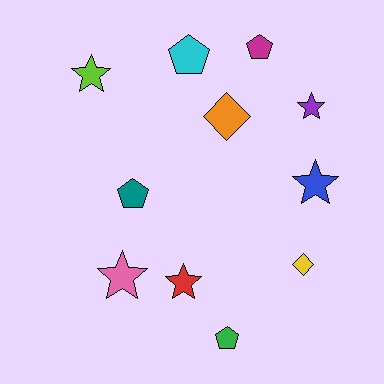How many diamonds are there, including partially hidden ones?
There are 2 diamonds.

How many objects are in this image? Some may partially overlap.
There are 11 objects.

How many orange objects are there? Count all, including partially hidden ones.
There is 1 orange object.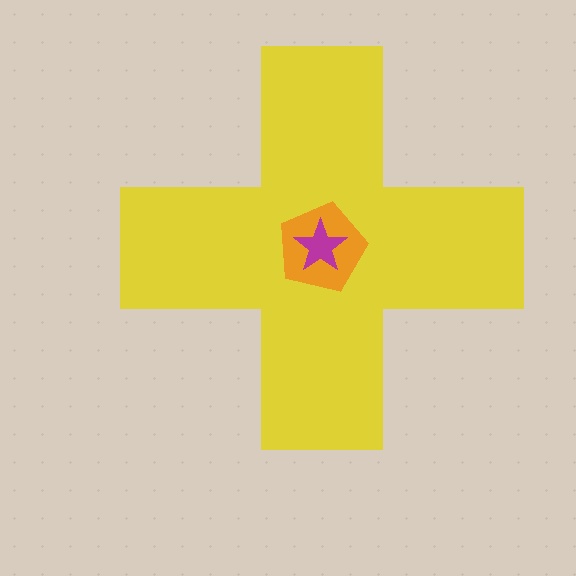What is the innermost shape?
The magenta star.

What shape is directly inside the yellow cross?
The orange pentagon.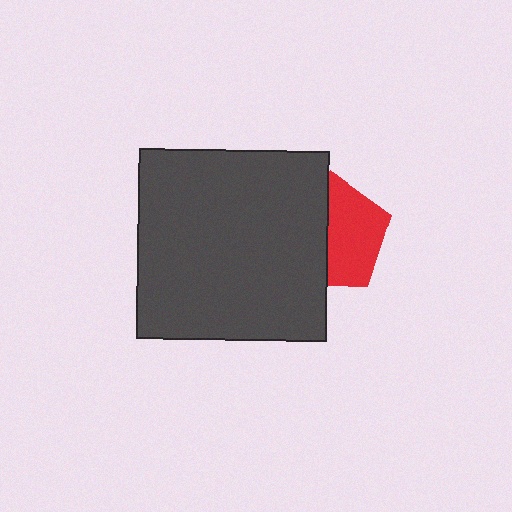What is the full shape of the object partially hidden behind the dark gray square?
The partially hidden object is a red pentagon.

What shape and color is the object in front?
The object in front is a dark gray square.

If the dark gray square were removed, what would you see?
You would see the complete red pentagon.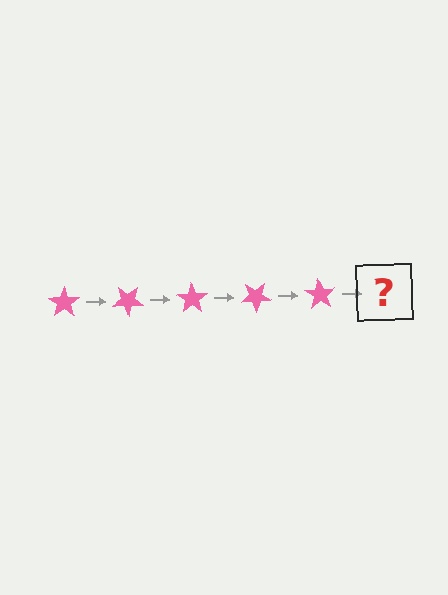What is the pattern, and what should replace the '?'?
The pattern is that the star rotates 35 degrees each step. The '?' should be a pink star rotated 175 degrees.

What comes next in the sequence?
The next element should be a pink star rotated 175 degrees.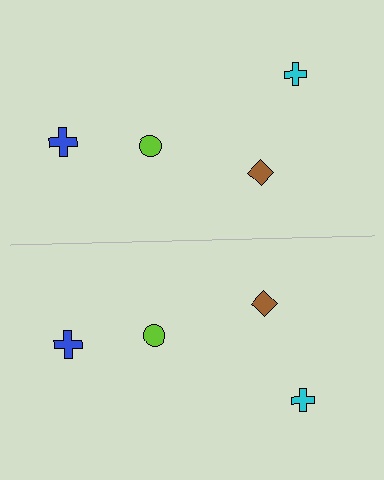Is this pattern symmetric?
Yes, this pattern has bilateral (reflection) symmetry.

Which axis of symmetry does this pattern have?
The pattern has a horizontal axis of symmetry running through the center of the image.